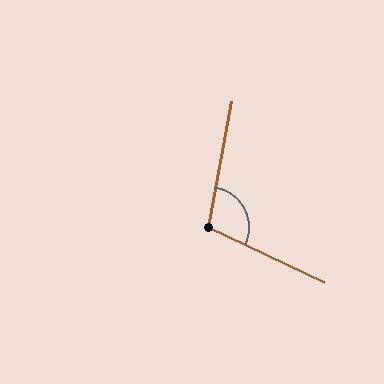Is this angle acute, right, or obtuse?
It is obtuse.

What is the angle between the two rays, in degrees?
Approximately 105 degrees.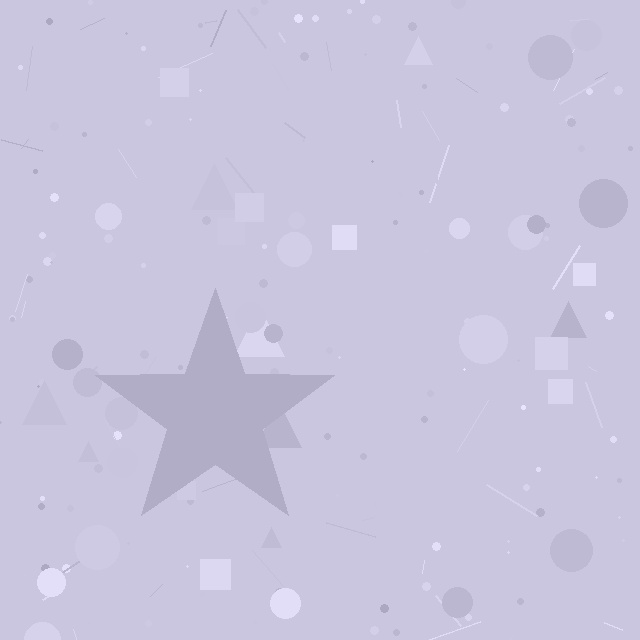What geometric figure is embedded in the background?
A star is embedded in the background.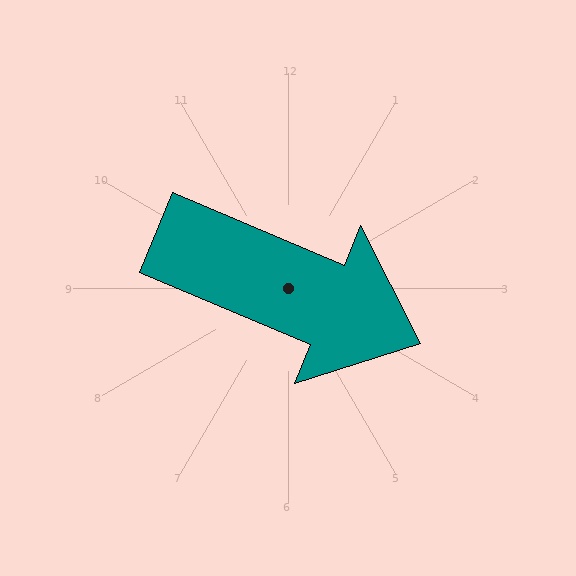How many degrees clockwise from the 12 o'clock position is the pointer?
Approximately 113 degrees.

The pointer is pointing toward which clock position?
Roughly 4 o'clock.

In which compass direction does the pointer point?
Southeast.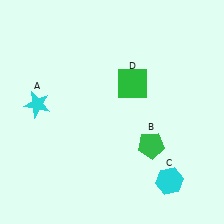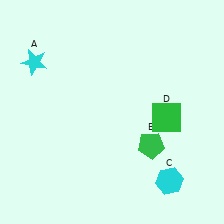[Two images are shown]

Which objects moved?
The objects that moved are: the cyan star (A), the green square (D).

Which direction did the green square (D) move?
The green square (D) moved right.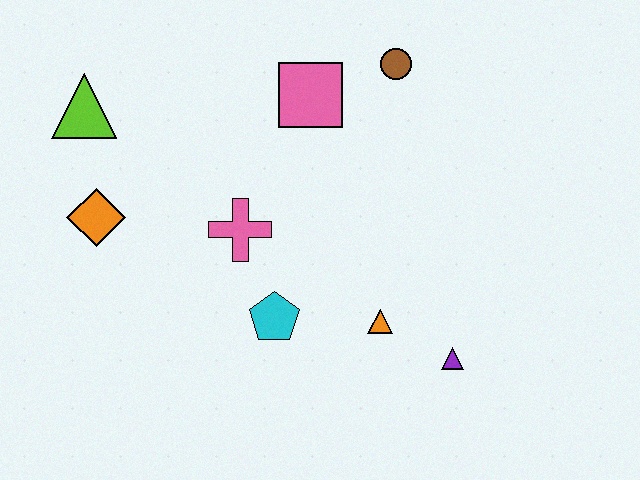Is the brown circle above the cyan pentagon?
Yes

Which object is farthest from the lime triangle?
The purple triangle is farthest from the lime triangle.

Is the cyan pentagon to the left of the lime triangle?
No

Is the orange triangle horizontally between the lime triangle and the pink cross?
No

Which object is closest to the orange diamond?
The lime triangle is closest to the orange diamond.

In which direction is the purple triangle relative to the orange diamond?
The purple triangle is to the right of the orange diamond.